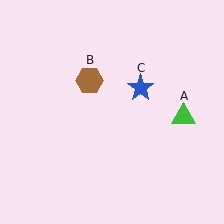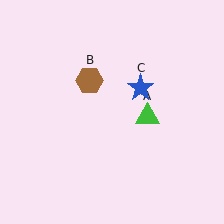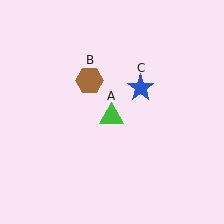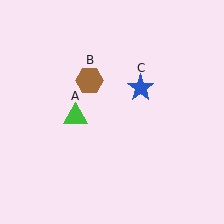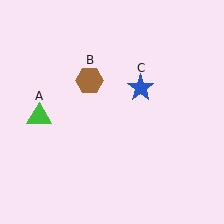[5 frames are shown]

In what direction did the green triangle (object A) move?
The green triangle (object A) moved left.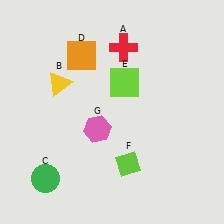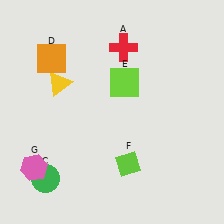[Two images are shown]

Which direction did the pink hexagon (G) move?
The pink hexagon (G) moved left.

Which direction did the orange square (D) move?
The orange square (D) moved left.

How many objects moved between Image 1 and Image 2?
2 objects moved between the two images.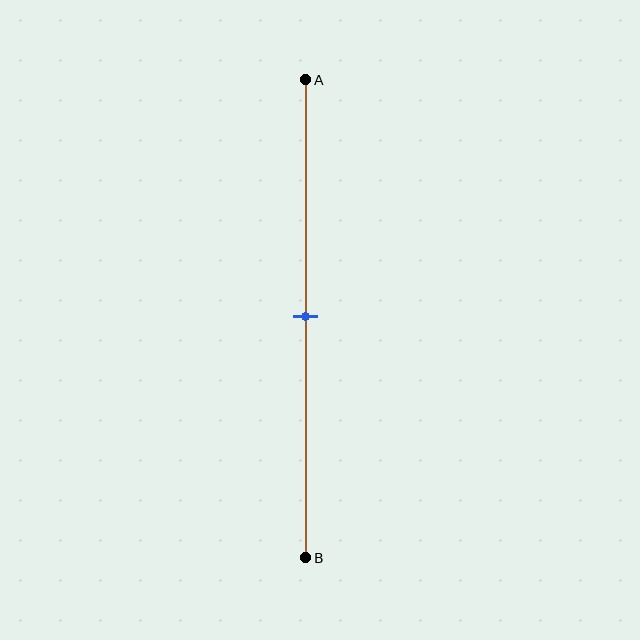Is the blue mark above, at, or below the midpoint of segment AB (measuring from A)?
The blue mark is approximately at the midpoint of segment AB.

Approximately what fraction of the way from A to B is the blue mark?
The blue mark is approximately 50% of the way from A to B.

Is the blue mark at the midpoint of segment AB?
Yes, the mark is approximately at the midpoint.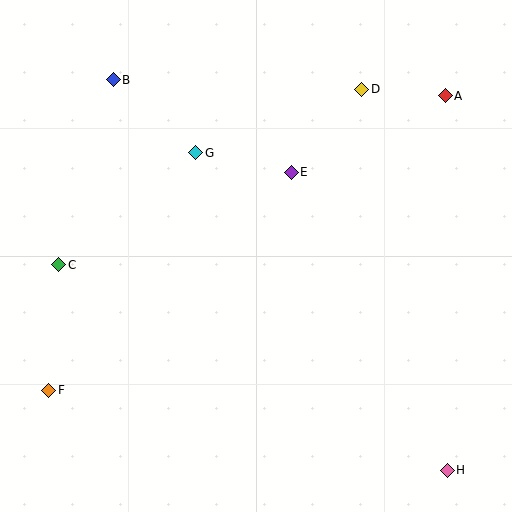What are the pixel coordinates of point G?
Point G is at (196, 153).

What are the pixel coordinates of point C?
Point C is at (59, 265).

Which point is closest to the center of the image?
Point E at (291, 172) is closest to the center.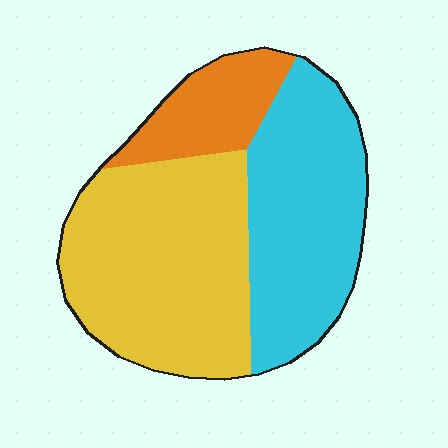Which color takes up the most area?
Yellow, at roughly 45%.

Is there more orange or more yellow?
Yellow.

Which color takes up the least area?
Orange, at roughly 15%.